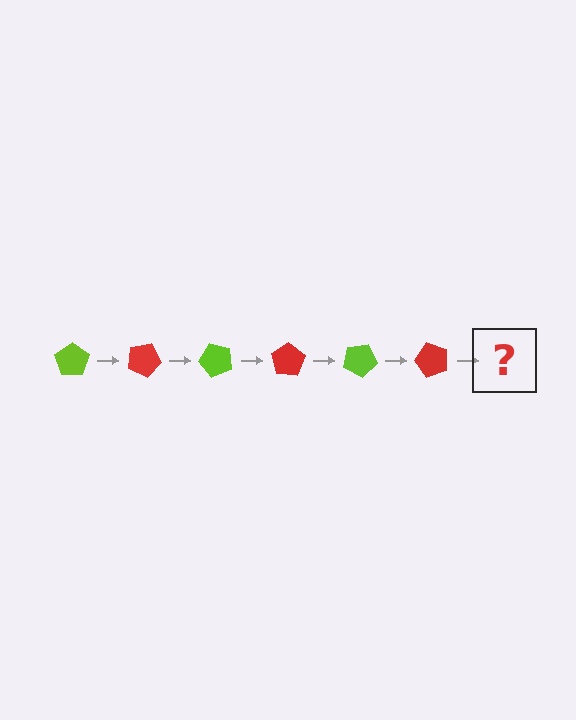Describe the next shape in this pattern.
It should be a lime pentagon, rotated 150 degrees from the start.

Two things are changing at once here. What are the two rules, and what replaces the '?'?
The two rules are that it rotates 25 degrees each step and the color cycles through lime and red. The '?' should be a lime pentagon, rotated 150 degrees from the start.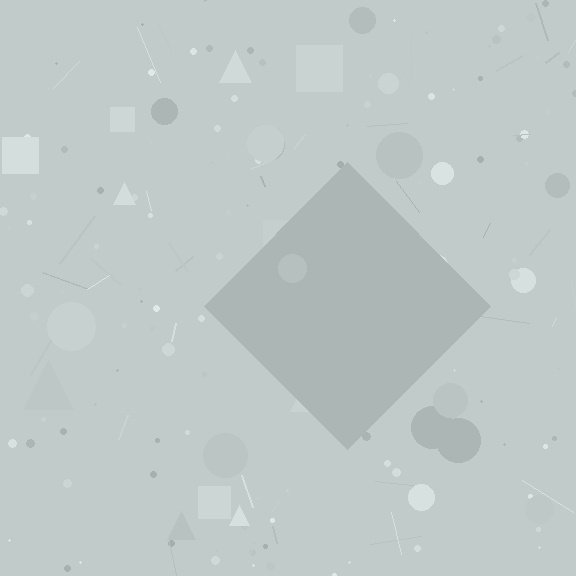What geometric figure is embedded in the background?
A diamond is embedded in the background.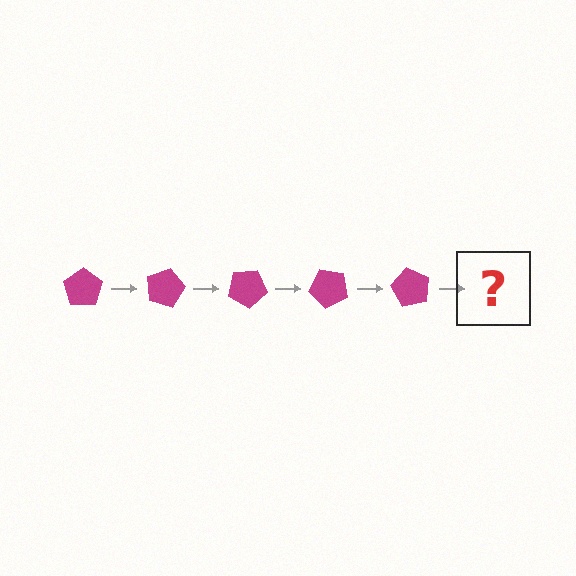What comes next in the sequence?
The next element should be a magenta pentagon rotated 75 degrees.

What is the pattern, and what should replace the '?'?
The pattern is that the pentagon rotates 15 degrees each step. The '?' should be a magenta pentagon rotated 75 degrees.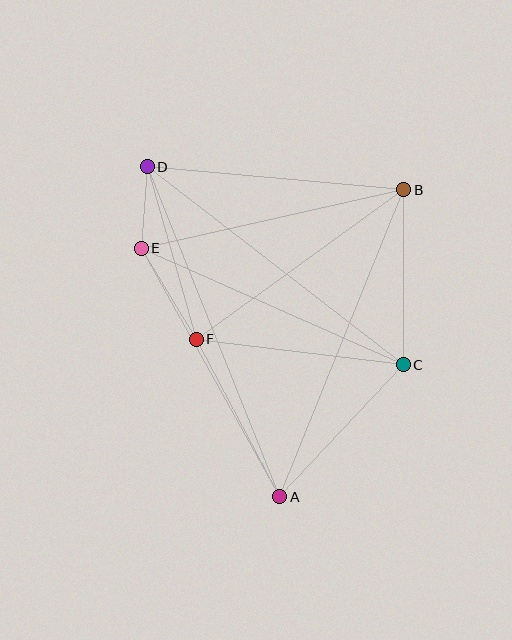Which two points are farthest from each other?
Points A and D are farthest from each other.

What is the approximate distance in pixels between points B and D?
The distance between B and D is approximately 257 pixels.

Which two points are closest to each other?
Points D and E are closest to each other.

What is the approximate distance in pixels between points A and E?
The distance between A and E is approximately 285 pixels.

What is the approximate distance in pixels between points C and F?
The distance between C and F is approximately 208 pixels.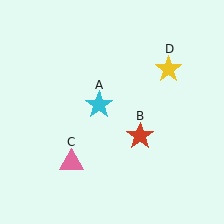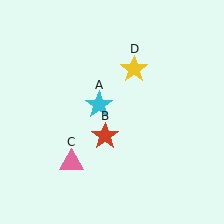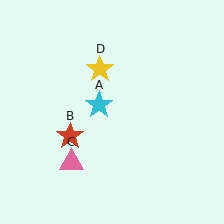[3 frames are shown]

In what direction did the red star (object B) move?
The red star (object B) moved left.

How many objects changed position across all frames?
2 objects changed position: red star (object B), yellow star (object D).